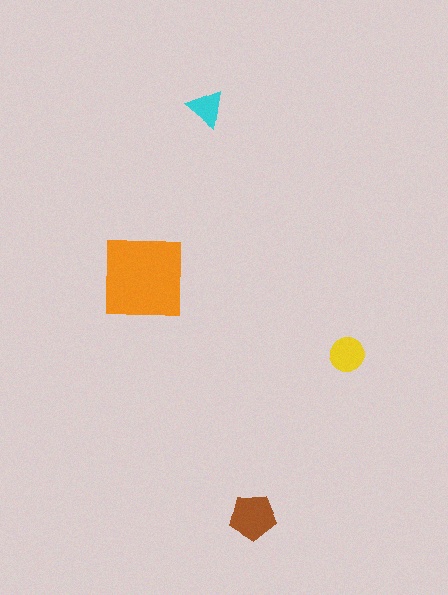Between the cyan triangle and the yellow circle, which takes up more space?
The yellow circle.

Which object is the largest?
The orange square.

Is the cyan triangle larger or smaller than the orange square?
Smaller.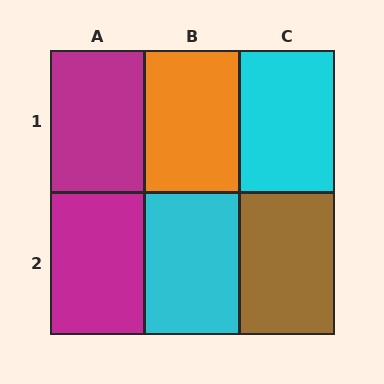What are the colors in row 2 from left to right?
Magenta, cyan, brown.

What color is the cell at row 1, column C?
Cyan.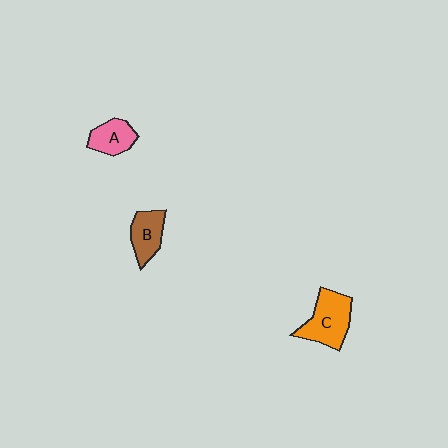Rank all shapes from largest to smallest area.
From largest to smallest: C (orange), B (brown), A (pink).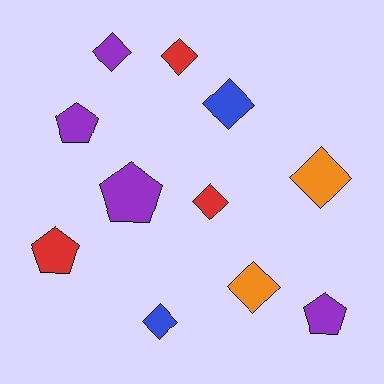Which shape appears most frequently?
Diamond, with 7 objects.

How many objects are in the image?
There are 11 objects.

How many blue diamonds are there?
There are 2 blue diamonds.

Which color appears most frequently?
Purple, with 4 objects.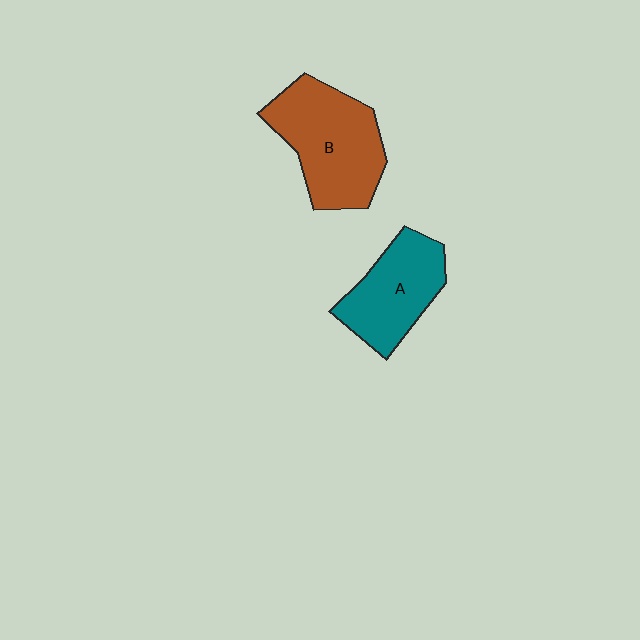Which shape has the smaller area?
Shape A (teal).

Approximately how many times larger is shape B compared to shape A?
Approximately 1.3 times.